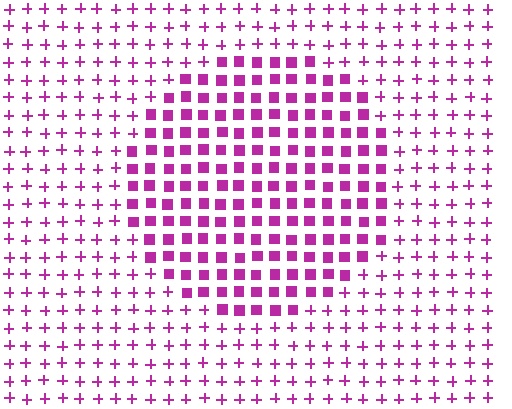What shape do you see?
I see a circle.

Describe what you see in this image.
The image is filled with small magenta elements arranged in a uniform grid. A circle-shaped region contains squares, while the surrounding area contains plus signs. The boundary is defined purely by the change in element shape.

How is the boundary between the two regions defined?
The boundary is defined by a change in element shape: squares inside vs. plus signs outside. All elements share the same color and spacing.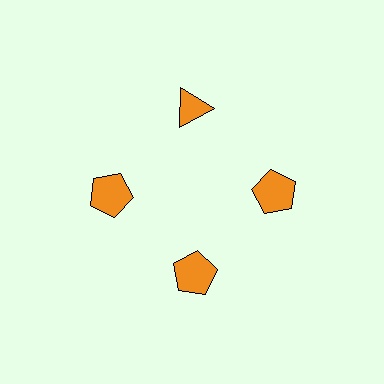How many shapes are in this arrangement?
There are 4 shapes arranged in a ring pattern.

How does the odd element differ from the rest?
It has a different shape: triangle instead of pentagon.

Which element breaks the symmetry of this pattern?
The orange triangle at roughly the 12 o'clock position breaks the symmetry. All other shapes are orange pentagons.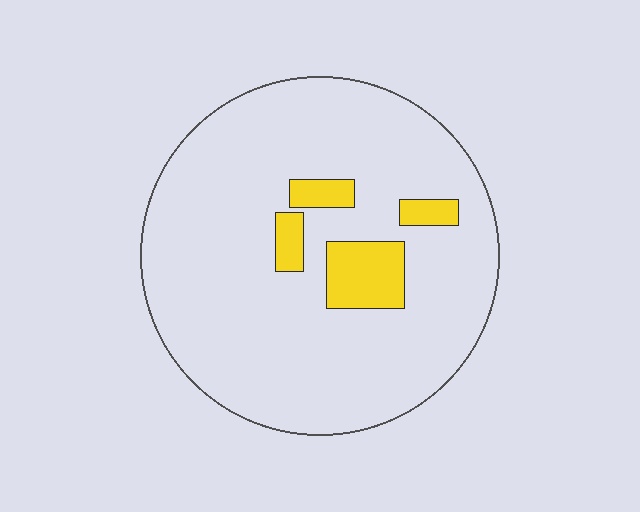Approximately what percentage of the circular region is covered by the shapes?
Approximately 10%.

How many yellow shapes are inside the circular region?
4.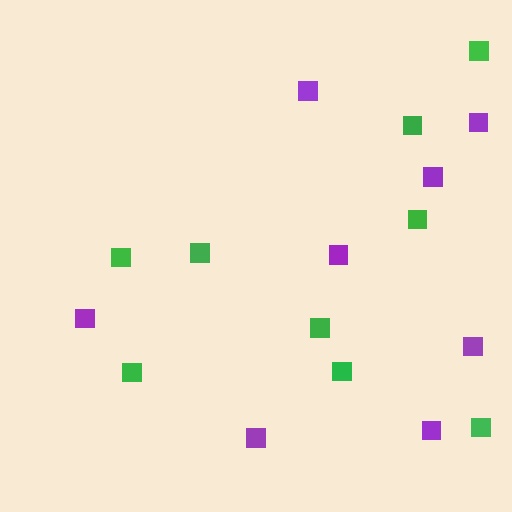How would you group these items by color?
There are 2 groups: one group of purple squares (8) and one group of green squares (9).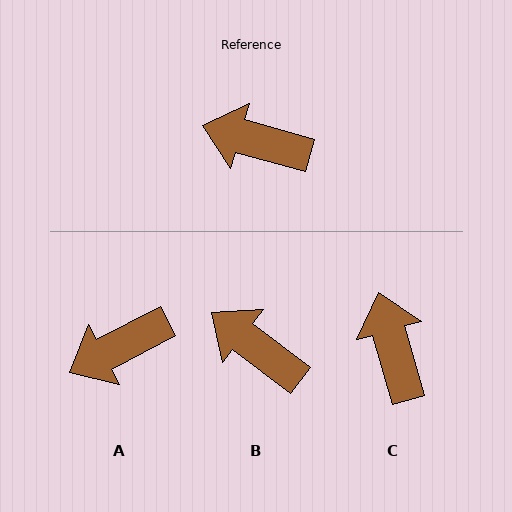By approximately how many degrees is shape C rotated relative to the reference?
Approximately 58 degrees clockwise.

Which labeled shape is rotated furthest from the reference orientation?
C, about 58 degrees away.